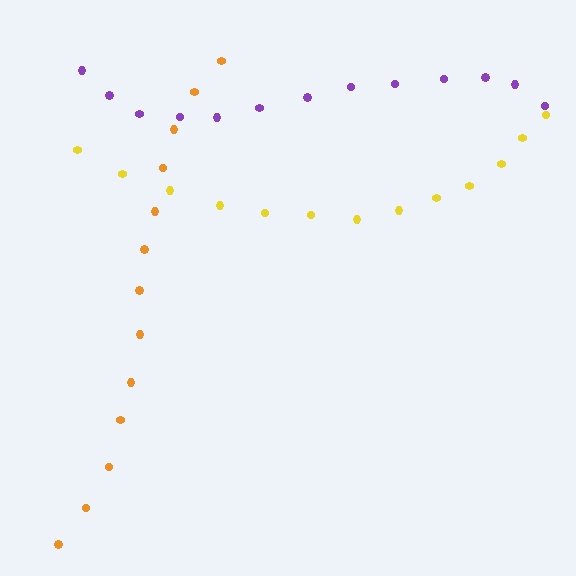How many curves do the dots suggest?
There are 3 distinct paths.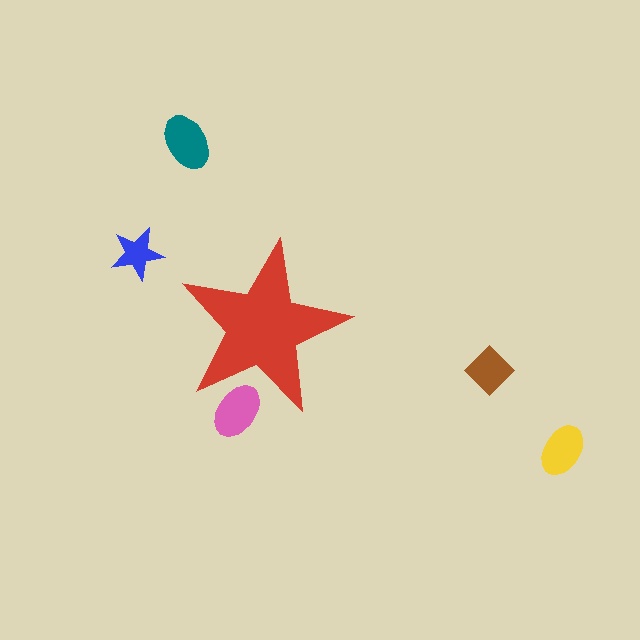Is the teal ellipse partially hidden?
No, the teal ellipse is fully visible.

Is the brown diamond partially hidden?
No, the brown diamond is fully visible.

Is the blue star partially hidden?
No, the blue star is fully visible.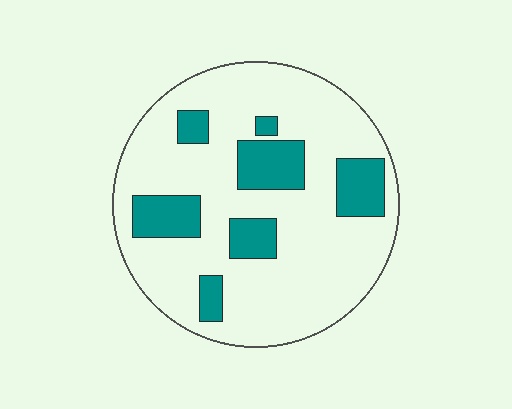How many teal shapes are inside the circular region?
7.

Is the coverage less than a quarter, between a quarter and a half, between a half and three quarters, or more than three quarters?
Less than a quarter.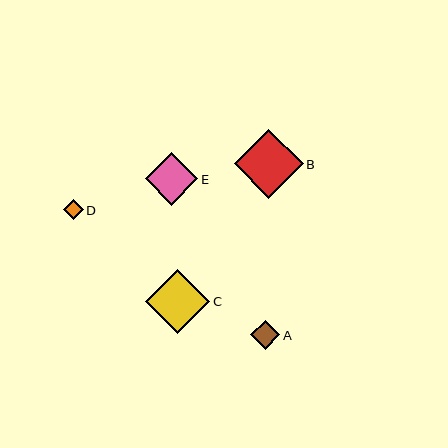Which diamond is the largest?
Diamond B is the largest with a size of approximately 69 pixels.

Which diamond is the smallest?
Diamond D is the smallest with a size of approximately 20 pixels.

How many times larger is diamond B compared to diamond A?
Diamond B is approximately 2.4 times the size of diamond A.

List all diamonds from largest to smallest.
From largest to smallest: B, C, E, A, D.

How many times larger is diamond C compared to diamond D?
Diamond C is approximately 3.2 times the size of diamond D.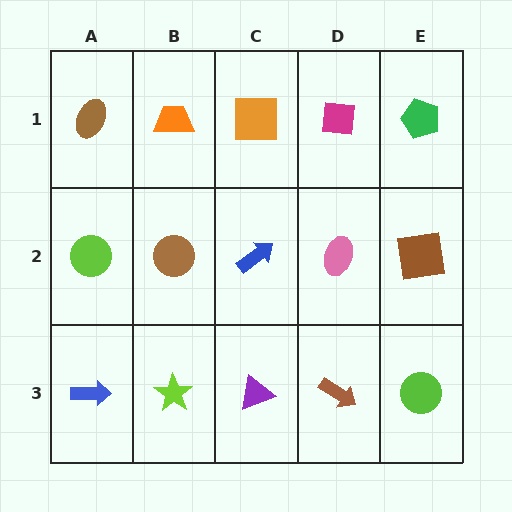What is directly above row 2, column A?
A brown ellipse.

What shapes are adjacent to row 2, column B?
An orange trapezoid (row 1, column B), a lime star (row 3, column B), a lime circle (row 2, column A), a blue arrow (row 2, column C).